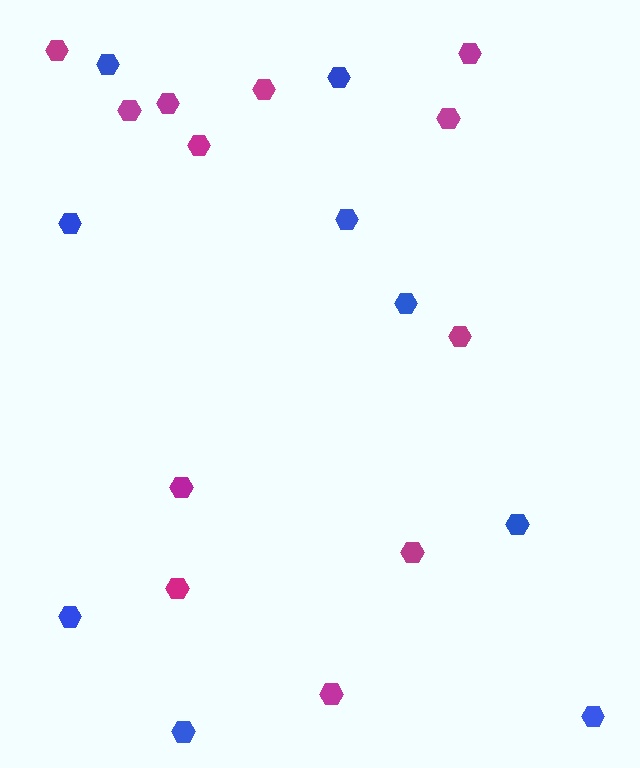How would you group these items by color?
There are 2 groups: one group of magenta hexagons (12) and one group of blue hexagons (9).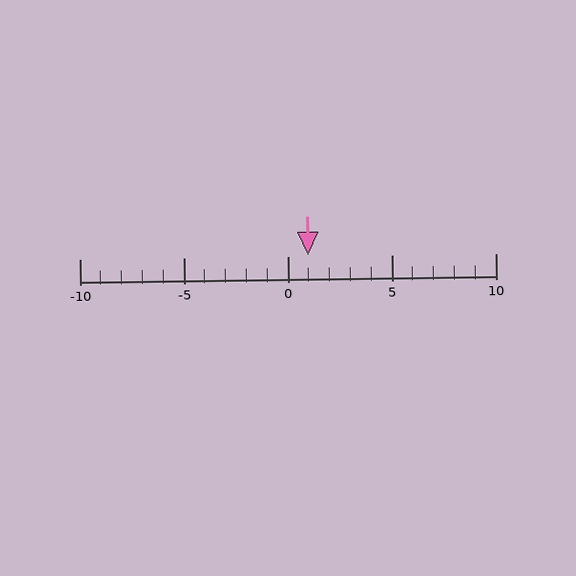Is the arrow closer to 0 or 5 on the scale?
The arrow is closer to 0.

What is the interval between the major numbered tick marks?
The major tick marks are spaced 5 units apart.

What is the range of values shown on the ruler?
The ruler shows values from -10 to 10.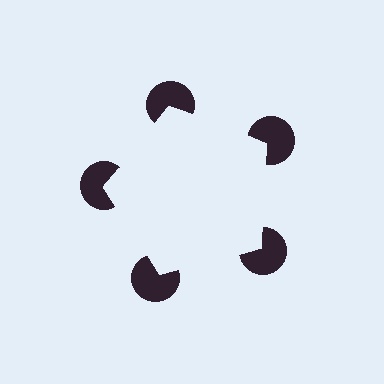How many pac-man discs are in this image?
There are 5 — one at each vertex of the illusory pentagon.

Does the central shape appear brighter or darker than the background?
It typically appears slightly brighter than the background, even though no actual brightness change is drawn.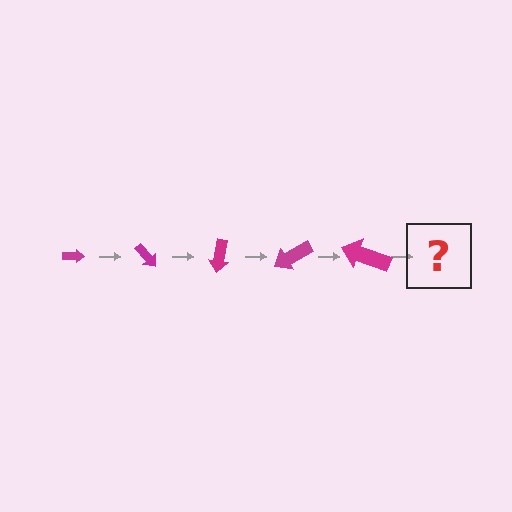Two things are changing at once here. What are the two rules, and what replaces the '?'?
The two rules are that the arrow grows larger each step and it rotates 50 degrees each step. The '?' should be an arrow, larger than the previous one and rotated 250 degrees from the start.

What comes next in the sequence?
The next element should be an arrow, larger than the previous one and rotated 250 degrees from the start.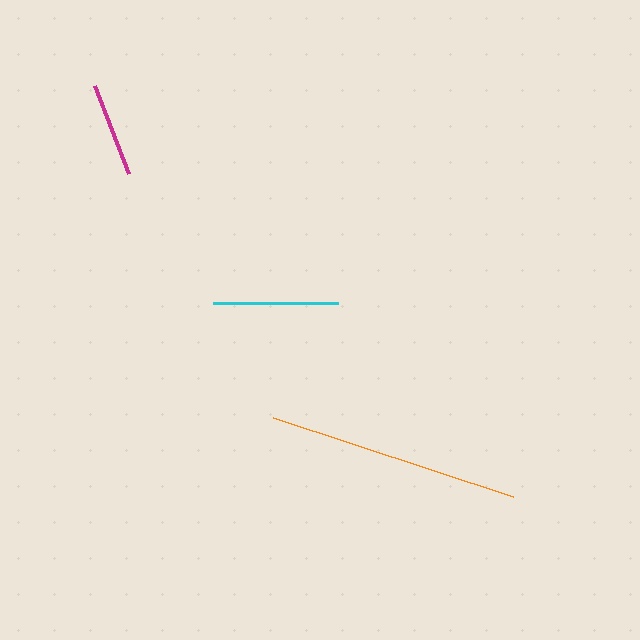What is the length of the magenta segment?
The magenta segment is approximately 95 pixels long.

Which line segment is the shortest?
The magenta line is the shortest at approximately 95 pixels.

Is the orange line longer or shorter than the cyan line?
The orange line is longer than the cyan line.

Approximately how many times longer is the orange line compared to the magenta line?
The orange line is approximately 2.7 times the length of the magenta line.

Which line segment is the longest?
The orange line is the longest at approximately 253 pixels.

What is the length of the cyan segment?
The cyan segment is approximately 125 pixels long.